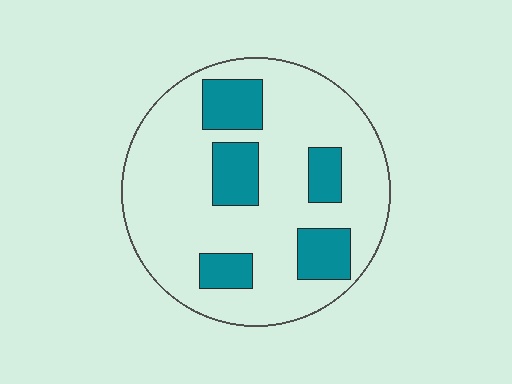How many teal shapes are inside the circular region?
5.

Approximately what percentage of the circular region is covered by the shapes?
Approximately 20%.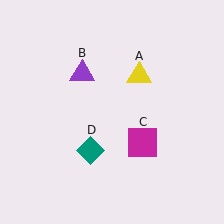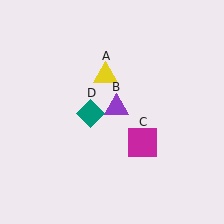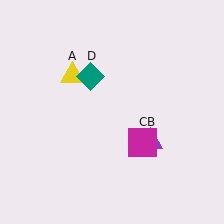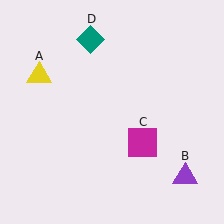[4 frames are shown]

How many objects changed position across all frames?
3 objects changed position: yellow triangle (object A), purple triangle (object B), teal diamond (object D).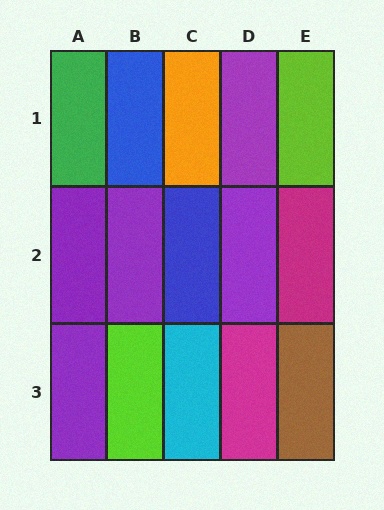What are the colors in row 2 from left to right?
Purple, purple, blue, purple, magenta.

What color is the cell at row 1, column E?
Lime.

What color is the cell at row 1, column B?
Blue.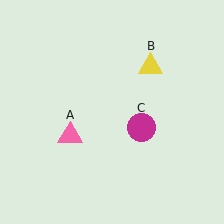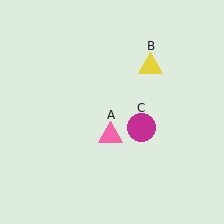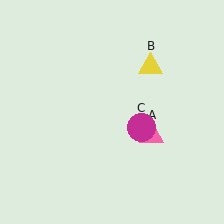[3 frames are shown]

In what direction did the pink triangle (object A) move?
The pink triangle (object A) moved right.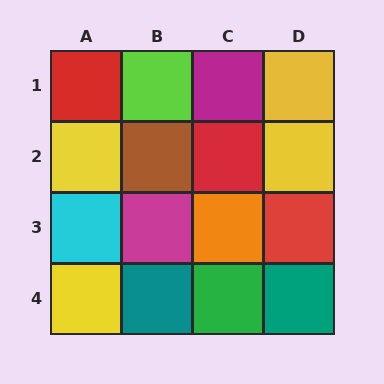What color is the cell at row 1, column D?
Yellow.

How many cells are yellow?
4 cells are yellow.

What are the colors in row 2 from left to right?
Yellow, brown, red, yellow.